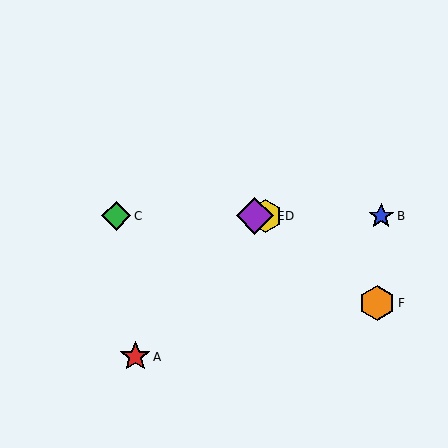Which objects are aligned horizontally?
Objects B, C, D, E are aligned horizontally.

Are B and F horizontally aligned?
No, B is at y≈216 and F is at y≈303.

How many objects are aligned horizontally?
4 objects (B, C, D, E) are aligned horizontally.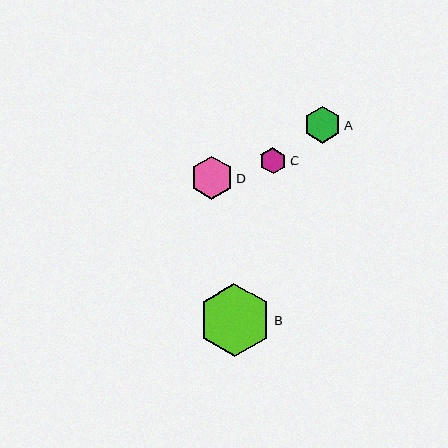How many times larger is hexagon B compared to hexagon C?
Hexagon B is approximately 2.7 times the size of hexagon C.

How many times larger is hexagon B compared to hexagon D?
Hexagon B is approximately 1.7 times the size of hexagon D.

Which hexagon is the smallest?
Hexagon C is the smallest with a size of approximately 27 pixels.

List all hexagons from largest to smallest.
From largest to smallest: B, D, A, C.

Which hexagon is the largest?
Hexagon B is the largest with a size of approximately 73 pixels.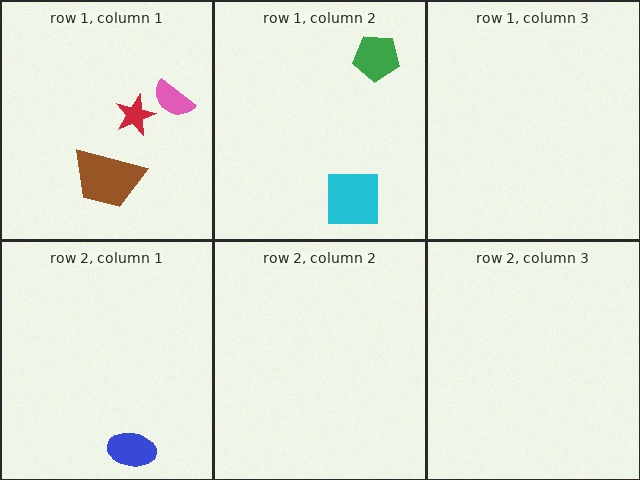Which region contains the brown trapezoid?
The row 1, column 1 region.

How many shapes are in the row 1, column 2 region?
2.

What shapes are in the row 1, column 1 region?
The brown trapezoid, the red star, the pink semicircle.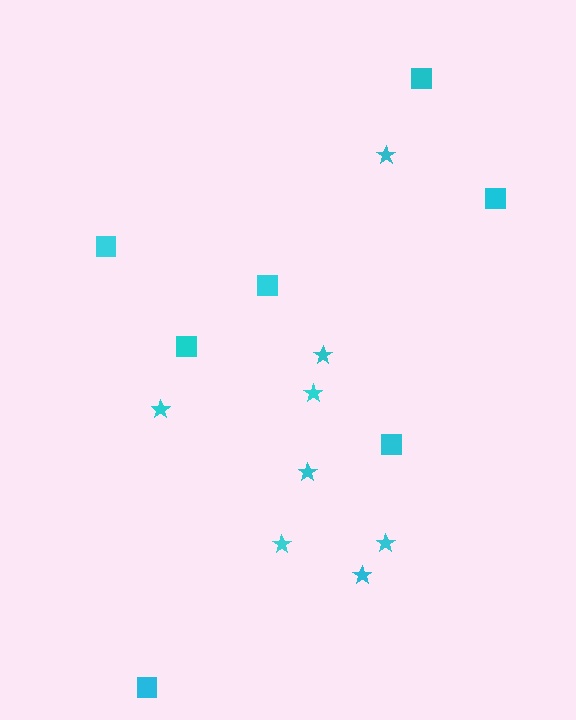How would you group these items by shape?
There are 2 groups: one group of squares (7) and one group of stars (8).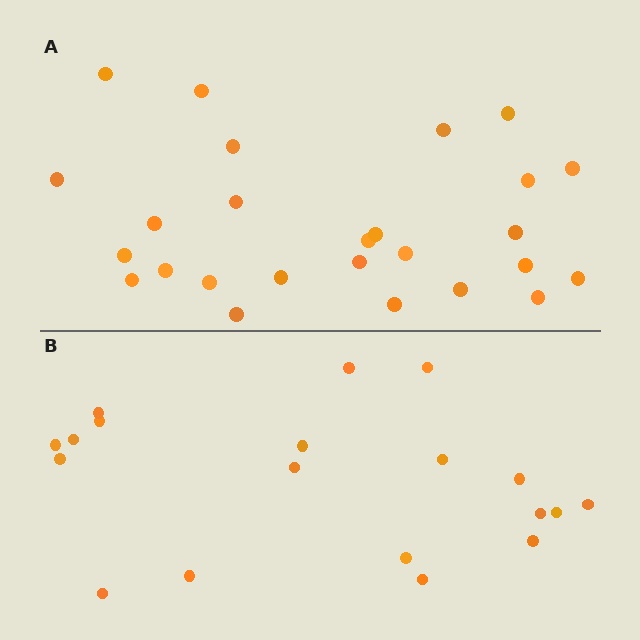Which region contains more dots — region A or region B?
Region A (the top region) has more dots.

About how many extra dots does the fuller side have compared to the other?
Region A has roughly 8 or so more dots than region B.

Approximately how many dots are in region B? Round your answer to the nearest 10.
About 20 dots. (The exact count is 19, which rounds to 20.)